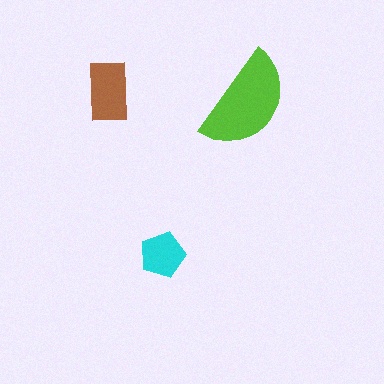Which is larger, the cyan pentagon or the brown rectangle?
The brown rectangle.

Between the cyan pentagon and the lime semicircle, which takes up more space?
The lime semicircle.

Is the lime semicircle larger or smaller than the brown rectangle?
Larger.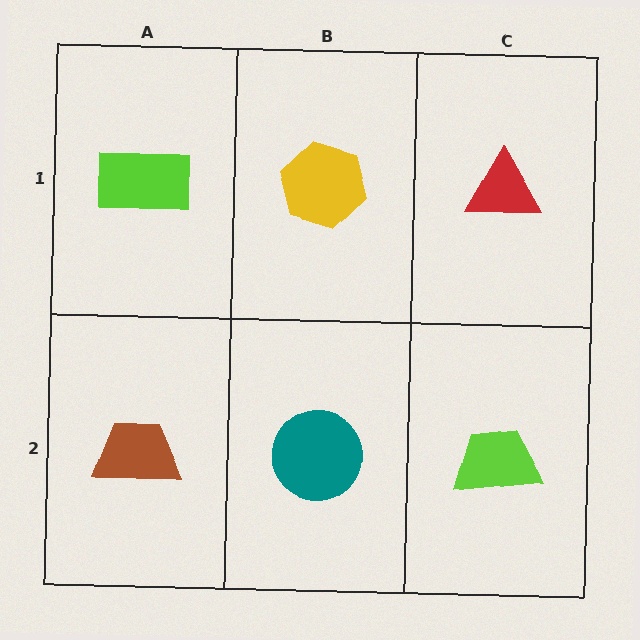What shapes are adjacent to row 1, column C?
A lime trapezoid (row 2, column C), a yellow hexagon (row 1, column B).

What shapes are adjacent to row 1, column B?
A teal circle (row 2, column B), a lime rectangle (row 1, column A), a red triangle (row 1, column C).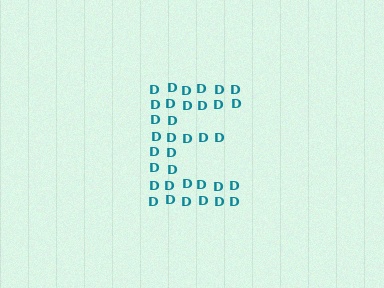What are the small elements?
The small elements are letter D's.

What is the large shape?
The large shape is the letter E.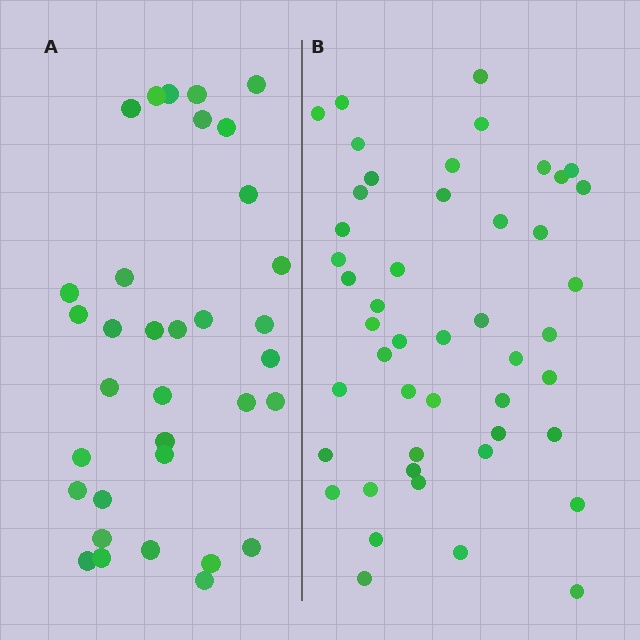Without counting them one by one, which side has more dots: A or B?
Region B (the right region) has more dots.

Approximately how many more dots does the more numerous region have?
Region B has approximately 15 more dots than region A.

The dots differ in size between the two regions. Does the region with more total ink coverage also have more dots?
No. Region A has more total ink coverage because its dots are larger, but region B actually contains more individual dots. Total area can be misleading — the number of items is what matters here.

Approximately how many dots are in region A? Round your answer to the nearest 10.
About 30 dots. (The exact count is 34, which rounds to 30.)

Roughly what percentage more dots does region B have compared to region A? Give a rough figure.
About 40% more.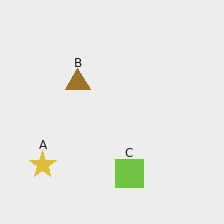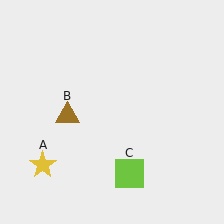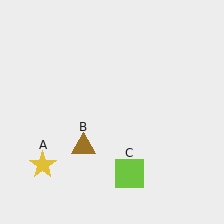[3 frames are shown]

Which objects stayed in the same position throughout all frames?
Yellow star (object A) and lime square (object C) remained stationary.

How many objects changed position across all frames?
1 object changed position: brown triangle (object B).